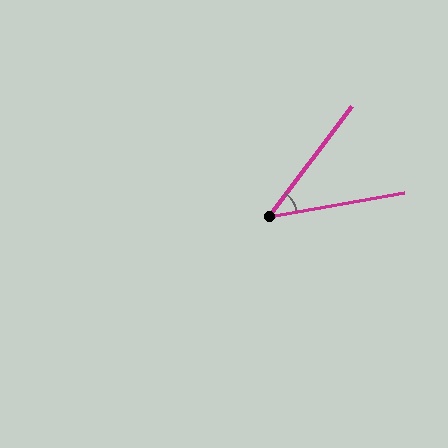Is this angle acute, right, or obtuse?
It is acute.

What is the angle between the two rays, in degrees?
Approximately 43 degrees.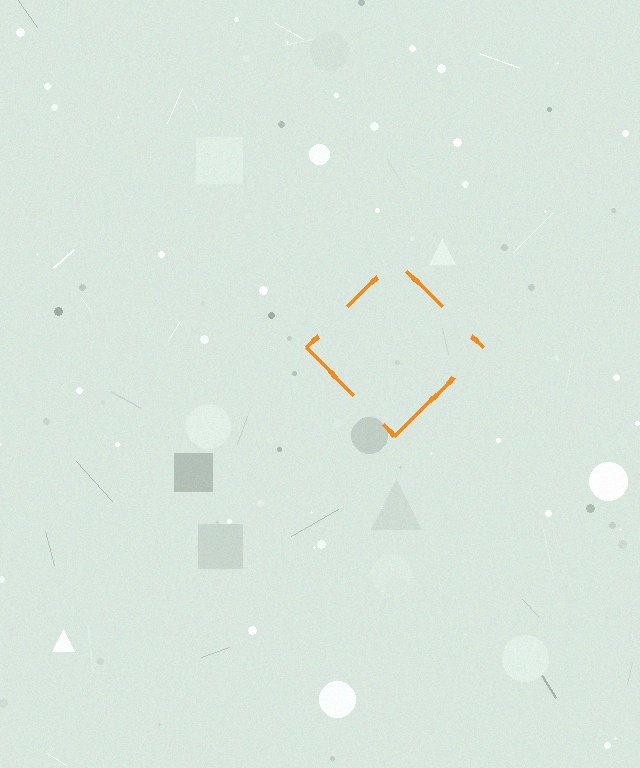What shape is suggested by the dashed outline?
The dashed outline suggests a diamond.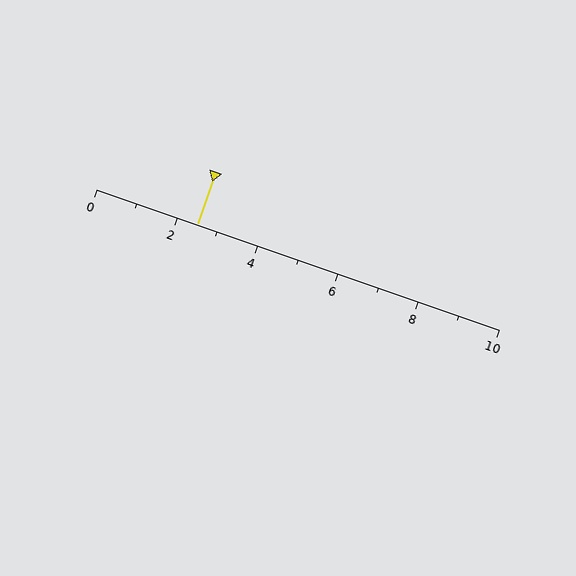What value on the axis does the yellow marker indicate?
The marker indicates approximately 2.5.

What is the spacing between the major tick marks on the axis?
The major ticks are spaced 2 apart.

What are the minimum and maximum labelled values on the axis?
The axis runs from 0 to 10.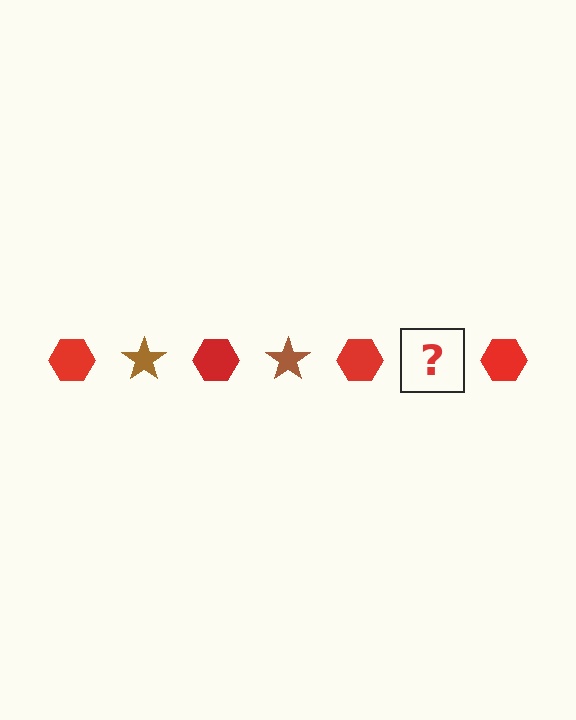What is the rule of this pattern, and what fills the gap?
The rule is that the pattern alternates between red hexagon and brown star. The gap should be filled with a brown star.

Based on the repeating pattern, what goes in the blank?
The blank should be a brown star.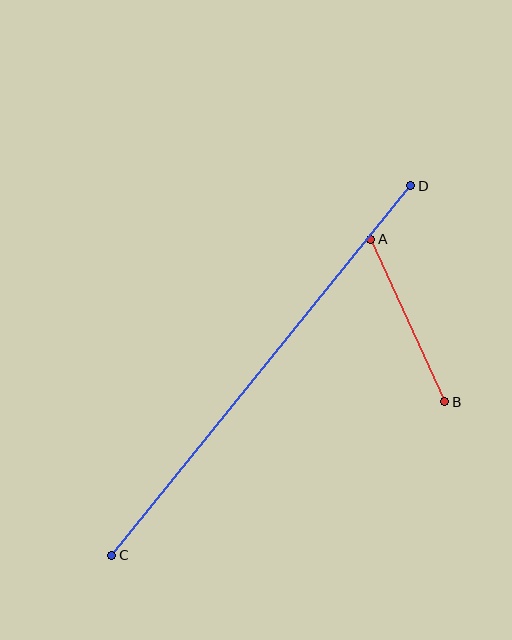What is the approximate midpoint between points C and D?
The midpoint is at approximately (261, 370) pixels.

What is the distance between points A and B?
The distance is approximately 179 pixels.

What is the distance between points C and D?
The distance is approximately 475 pixels.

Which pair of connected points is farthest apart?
Points C and D are farthest apart.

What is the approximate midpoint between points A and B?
The midpoint is at approximately (408, 320) pixels.